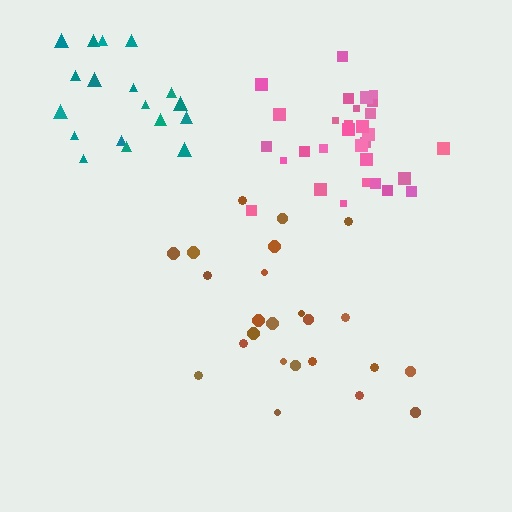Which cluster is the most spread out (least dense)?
Brown.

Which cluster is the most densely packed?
Pink.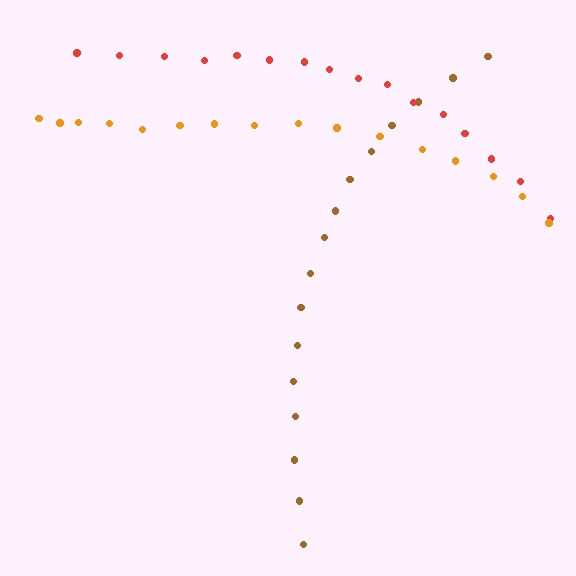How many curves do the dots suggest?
There are 3 distinct paths.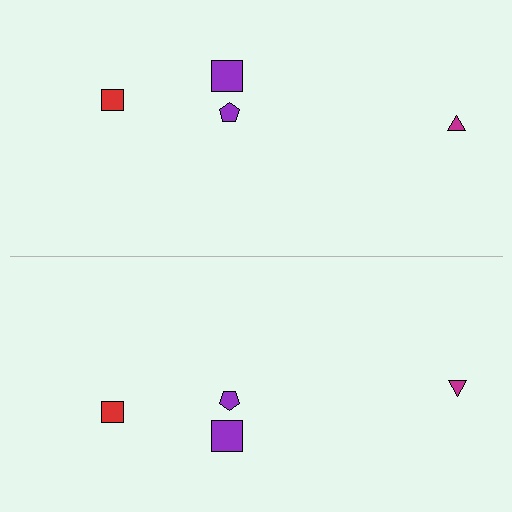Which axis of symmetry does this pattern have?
The pattern has a horizontal axis of symmetry running through the center of the image.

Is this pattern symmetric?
Yes, this pattern has bilateral (reflection) symmetry.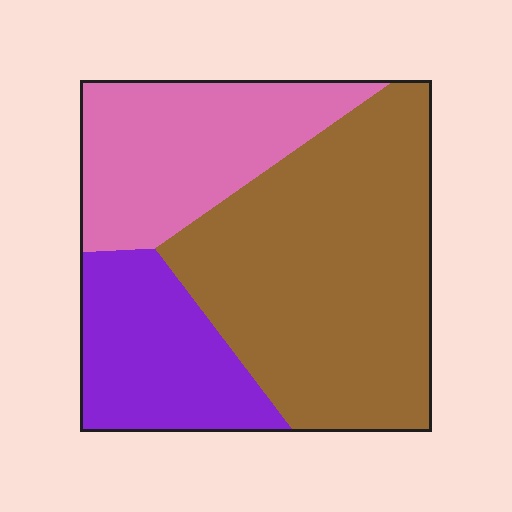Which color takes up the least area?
Purple, at roughly 20%.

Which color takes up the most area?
Brown, at roughly 50%.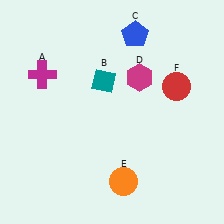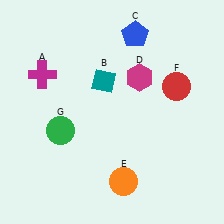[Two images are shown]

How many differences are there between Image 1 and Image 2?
There is 1 difference between the two images.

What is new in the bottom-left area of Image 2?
A green circle (G) was added in the bottom-left area of Image 2.